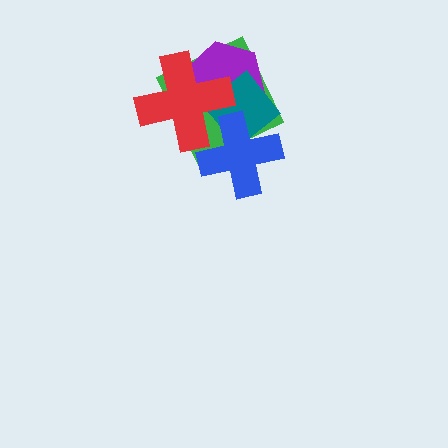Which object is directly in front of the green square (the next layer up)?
The purple hexagon is directly in front of the green square.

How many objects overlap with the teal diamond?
4 objects overlap with the teal diamond.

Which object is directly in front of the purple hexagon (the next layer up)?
The teal diamond is directly in front of the purple hexagon.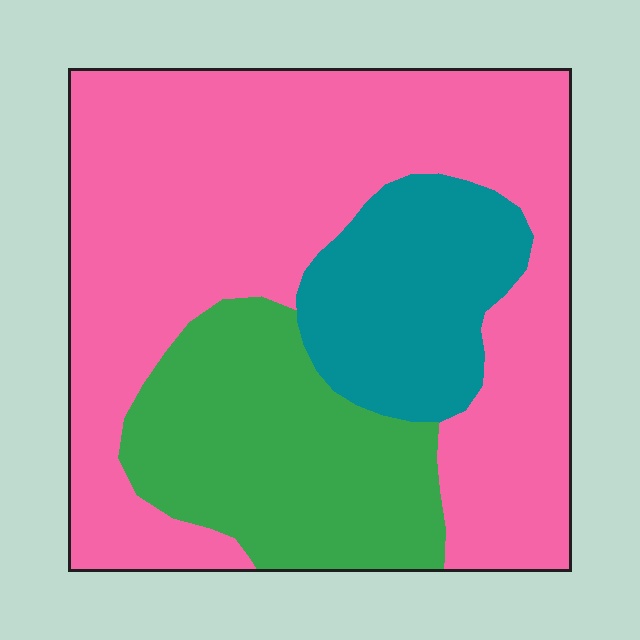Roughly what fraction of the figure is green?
Green covers 24% of the figure.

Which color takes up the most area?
Pink, at roughly 60%.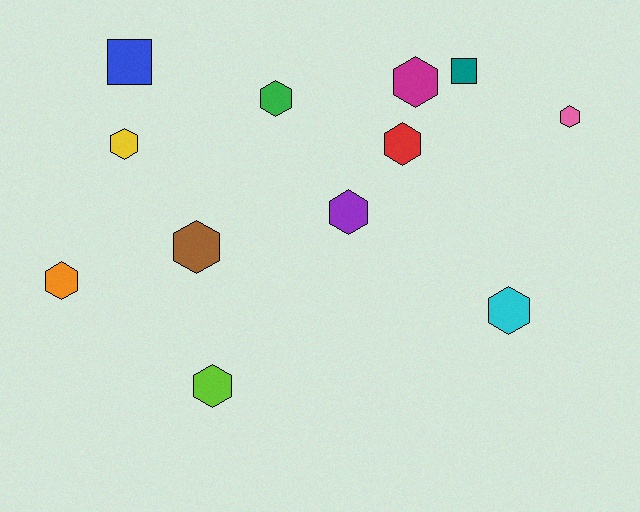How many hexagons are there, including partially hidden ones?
There are 10 hexagons.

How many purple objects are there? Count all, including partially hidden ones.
There is 1 purple object.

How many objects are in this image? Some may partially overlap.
There are 12 objects.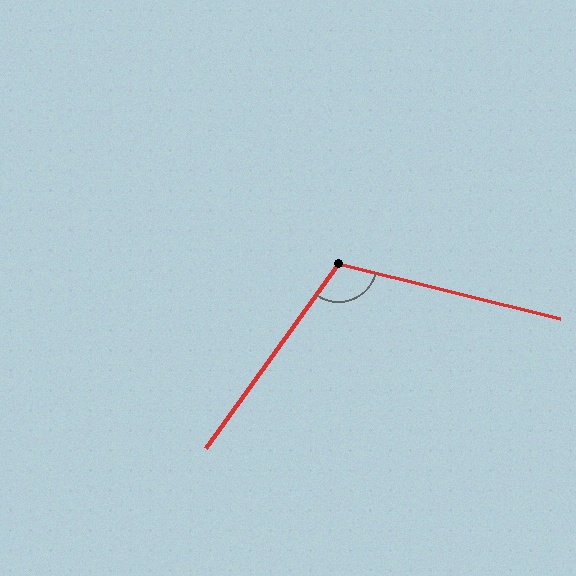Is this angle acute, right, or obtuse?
It is obtuse.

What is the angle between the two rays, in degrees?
Approximately 112 degrees.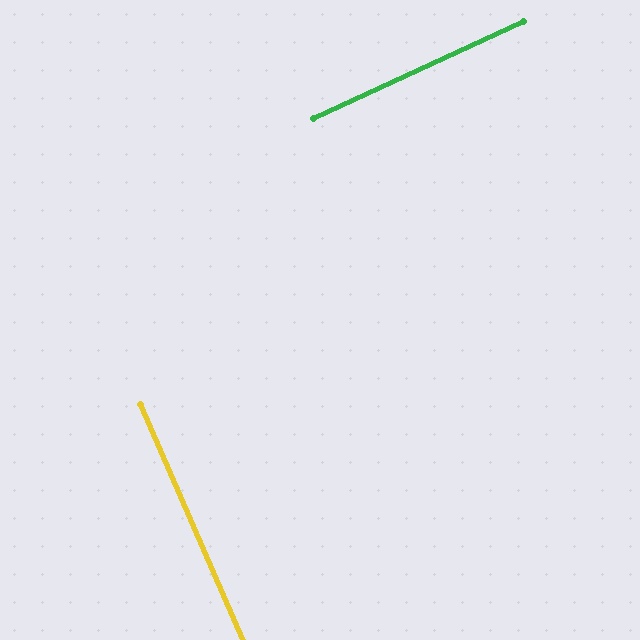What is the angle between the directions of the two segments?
Approximately 89 degrees.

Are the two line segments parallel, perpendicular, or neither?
Perpendicular — they meet at approximately 89°.